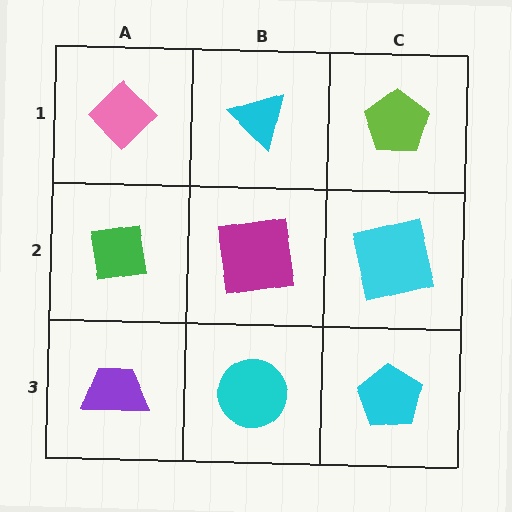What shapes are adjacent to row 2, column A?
A pink diamond (row 1, column A), a purple trapezoid (row 3, column A), a magenta square (row 2, column B).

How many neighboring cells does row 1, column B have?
3.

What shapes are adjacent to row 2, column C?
A lime pentagon (row 1, column C), a cyan pentagon (row 3, column C), a magenta square (row 2, column B).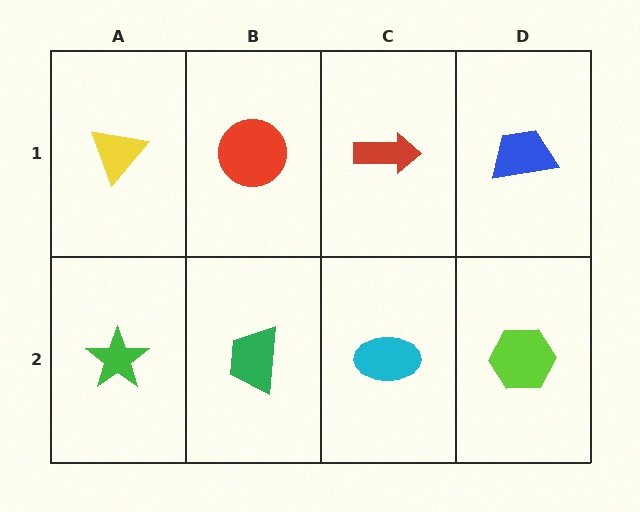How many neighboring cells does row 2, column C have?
3.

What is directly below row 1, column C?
A cyan ellipse.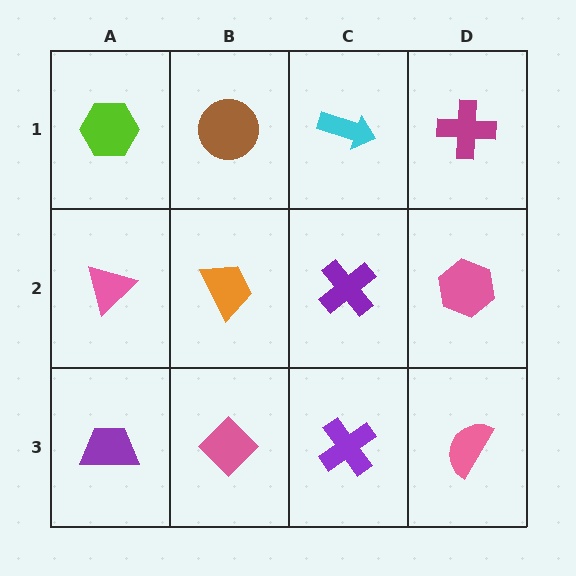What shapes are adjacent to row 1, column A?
A pink triangle (row 2, column A), a brown circle (row 1, column B).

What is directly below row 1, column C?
A purple cross.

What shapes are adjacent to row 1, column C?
A purple cross (row 2, column C), a brown circle (row 1, column B), a magenta cross (row 1, column D).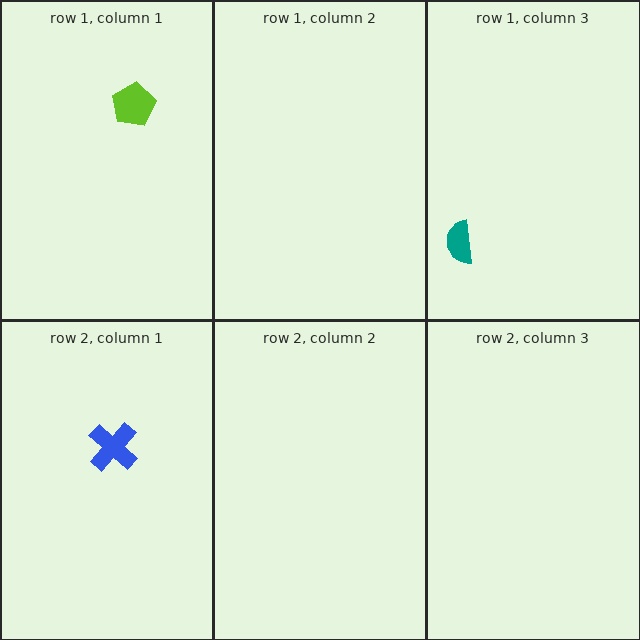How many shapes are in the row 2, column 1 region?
1.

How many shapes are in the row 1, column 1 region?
1.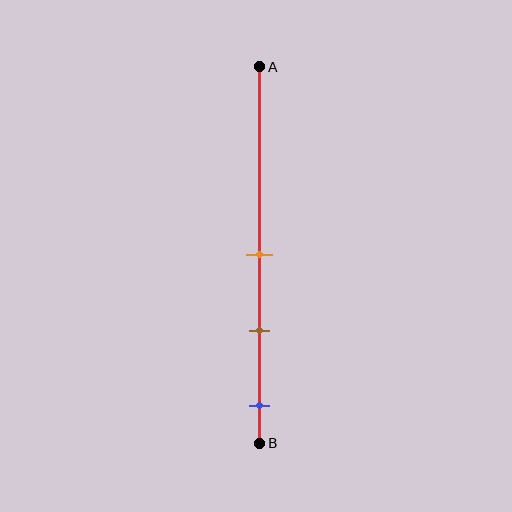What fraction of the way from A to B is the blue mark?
The blue mark is approximately 90% (0.9) of the way from A to B.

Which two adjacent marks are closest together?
The orange and brown marks are the closest adjacent pair.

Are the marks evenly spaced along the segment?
Yes, the marks are approximately evenly spaced.